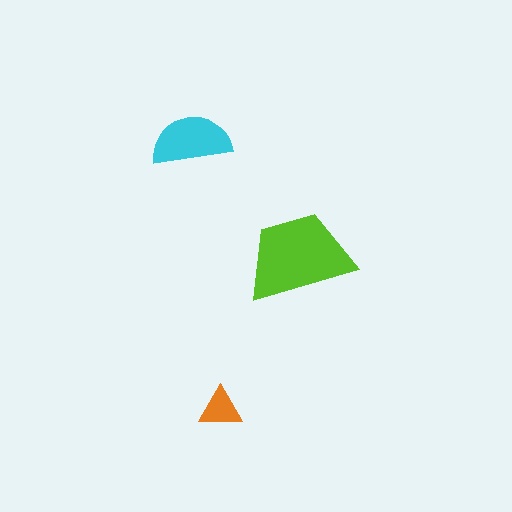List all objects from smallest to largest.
The orange triangle, the cyan semicircle, the lime trapezoid.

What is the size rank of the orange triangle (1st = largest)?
3rd.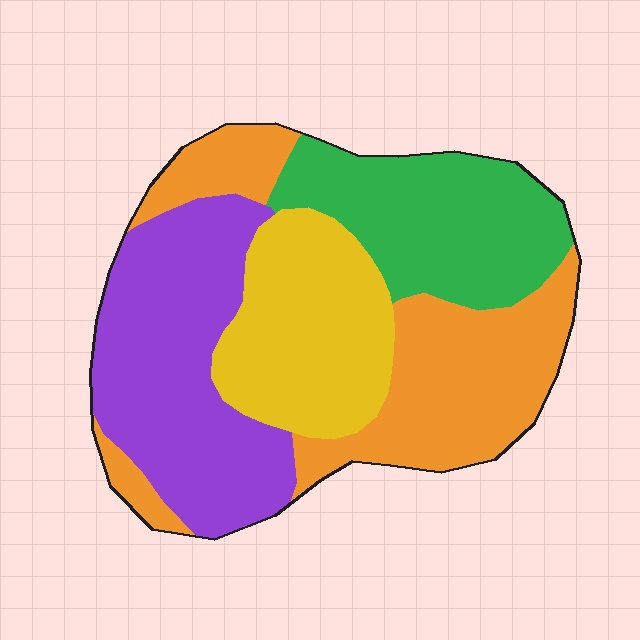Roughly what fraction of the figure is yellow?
Yellow takes up between a sixth and a third of the figure.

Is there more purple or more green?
Purple.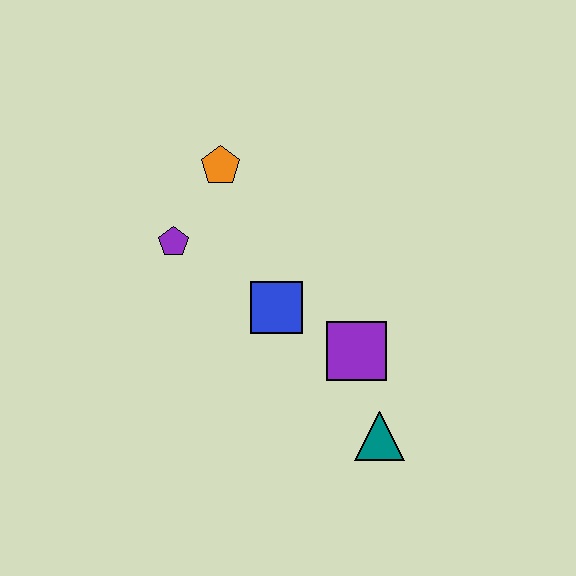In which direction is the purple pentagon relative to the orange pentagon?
The purple pentagon is below the orange pentagon.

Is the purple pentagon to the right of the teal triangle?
No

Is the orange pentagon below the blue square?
No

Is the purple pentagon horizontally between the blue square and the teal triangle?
No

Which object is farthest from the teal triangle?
The orange pentagon is farthest from the teal triangle.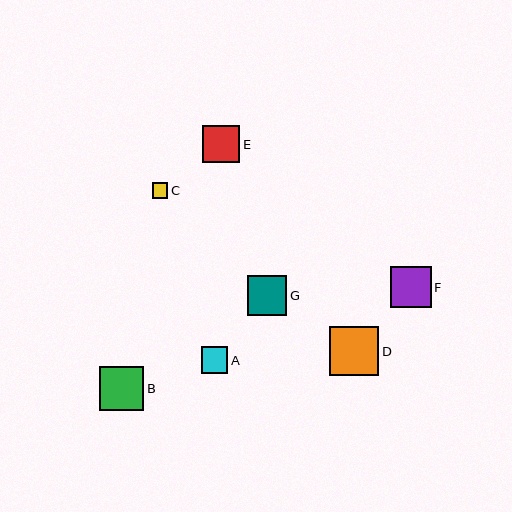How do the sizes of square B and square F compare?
Square B and square F are approximately the same size.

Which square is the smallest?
Square C is the smallest with a size of approximately 15 pixels.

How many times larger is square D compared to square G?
Square D is approximately 1.2 times the size of square G.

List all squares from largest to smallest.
From largest to smallest: D, B, F, G, E, A, C.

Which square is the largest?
Square D is the largest with a size of approximately 49 pixels.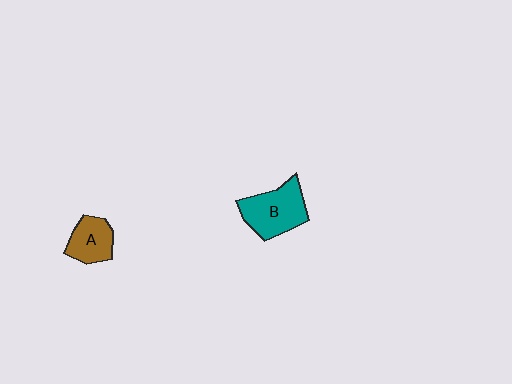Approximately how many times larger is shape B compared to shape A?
Approximately 1.5 times.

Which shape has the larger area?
Shape B (teal).